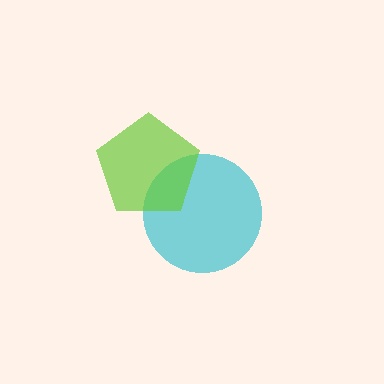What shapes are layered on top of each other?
The layered shapes are: a cyan circle, a lime pentagon.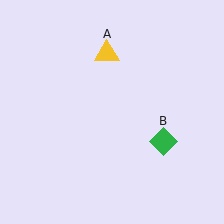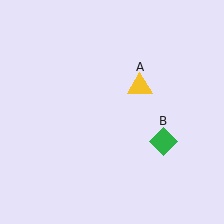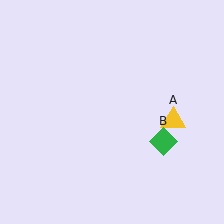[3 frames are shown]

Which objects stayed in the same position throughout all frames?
Green diamond (object B) remained stationary.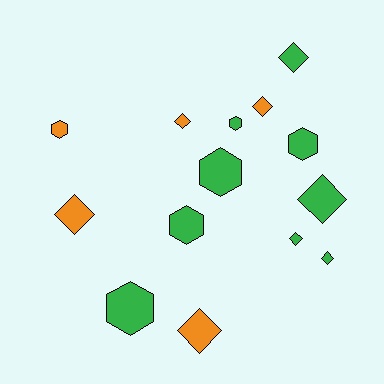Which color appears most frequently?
Green, with 9 objects.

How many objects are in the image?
There are 14 objects.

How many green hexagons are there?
There are 5 green hexagons.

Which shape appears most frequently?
Diamond, with 8 objects.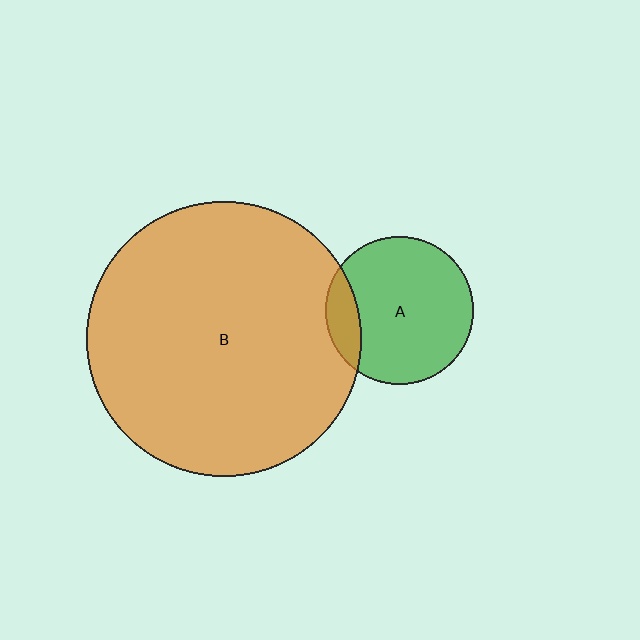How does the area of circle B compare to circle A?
Approximately 3.5 times.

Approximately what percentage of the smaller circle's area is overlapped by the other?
Approximately 15%.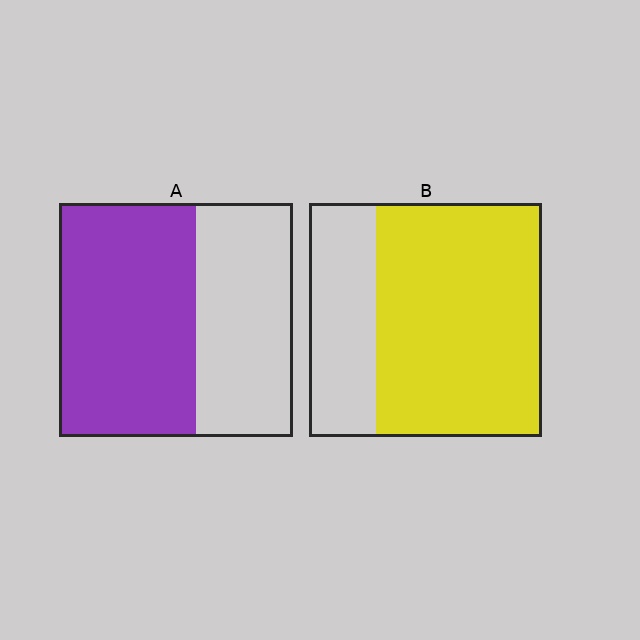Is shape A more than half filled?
Yes.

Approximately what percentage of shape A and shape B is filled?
A is approximately 60% and B is approximately 70%.